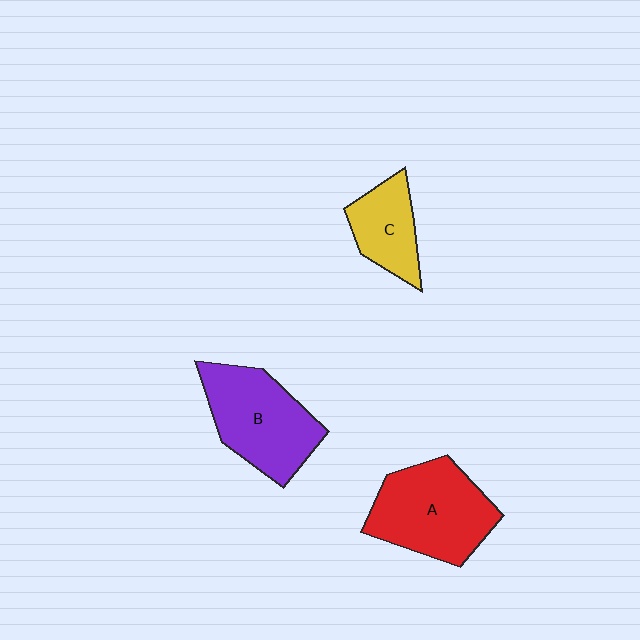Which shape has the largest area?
Shape A (red).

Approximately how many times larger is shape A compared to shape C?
Approximately 1.8 times.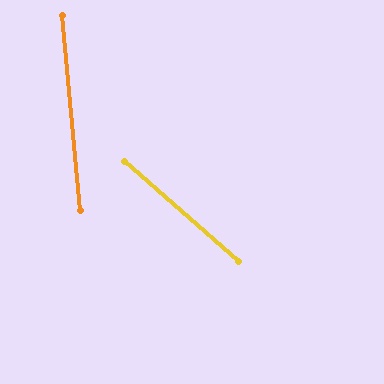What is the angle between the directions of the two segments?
Approximately 44 degrees.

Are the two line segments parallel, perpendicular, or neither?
Neither parallel nor perpendicular — they differ by about 44°.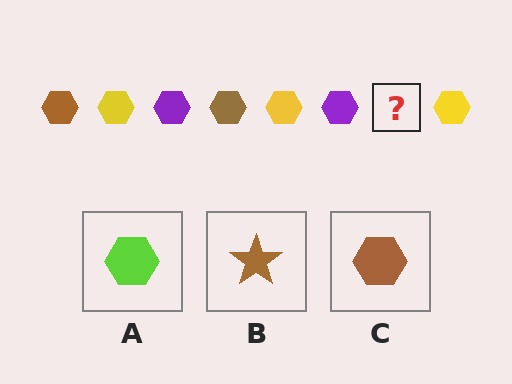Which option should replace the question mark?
Option C.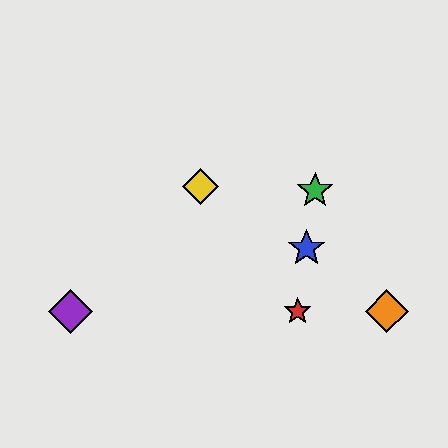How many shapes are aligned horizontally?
3 shapes (the red star, the purple diamond, the orange diamond) are aligned horizontally.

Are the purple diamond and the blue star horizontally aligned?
No, the purple diamond is at y≈311 and the blue star is at y≈248.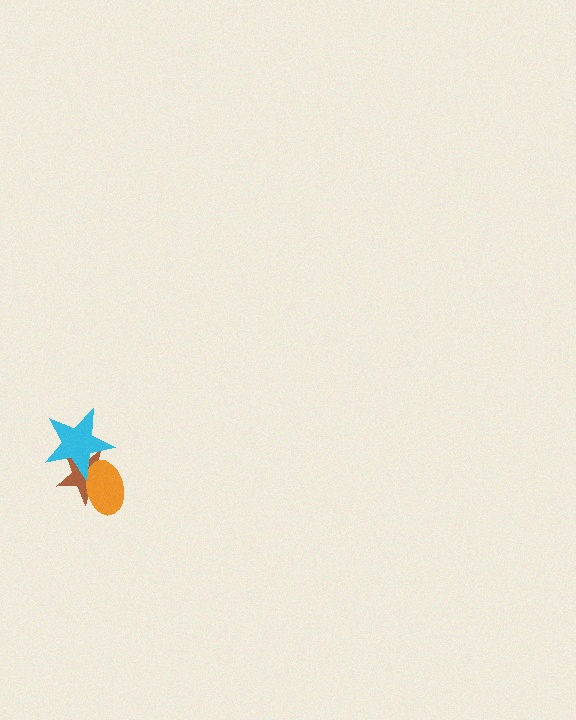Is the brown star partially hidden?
Yes, it is partially covered by another shape.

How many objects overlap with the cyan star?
2 objects overlap with the cyan star.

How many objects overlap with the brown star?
2 objects overlap with the brown star.